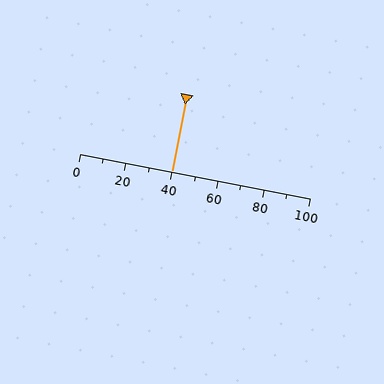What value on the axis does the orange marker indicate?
The marker indicates approximately 40.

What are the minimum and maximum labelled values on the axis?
The axis runs from 0 to 100.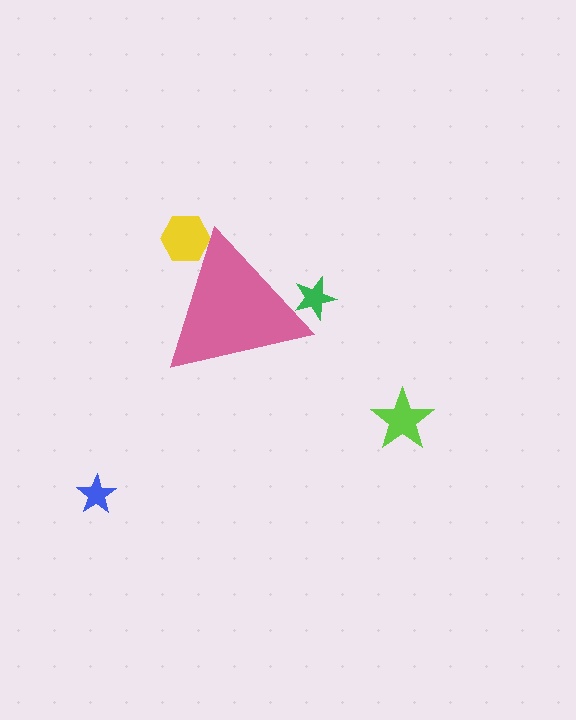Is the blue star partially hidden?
No, the blue star is fully visible.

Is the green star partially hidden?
Yes, the green star is partially hidden behind the pink triangle.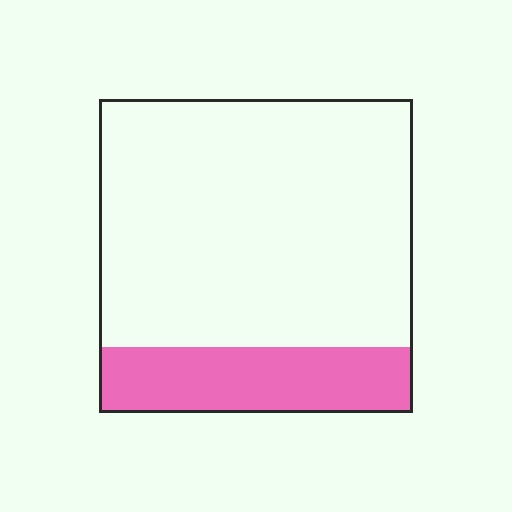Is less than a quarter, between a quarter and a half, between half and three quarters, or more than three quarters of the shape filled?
Less than a quarter.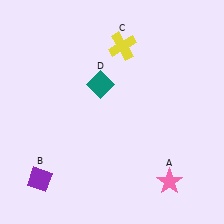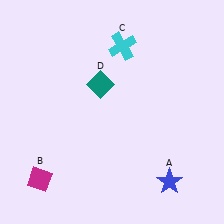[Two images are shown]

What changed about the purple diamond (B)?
In Image 1, B is purple. In Image 2, it changed to magenta.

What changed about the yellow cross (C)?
In Image 1, C is yellow. In Image 2, it changed to cyan.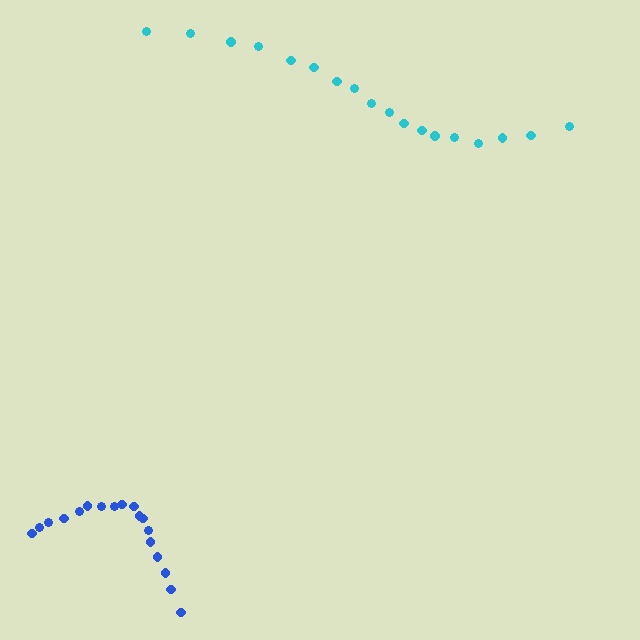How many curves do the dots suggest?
There are 2 distinct paths.